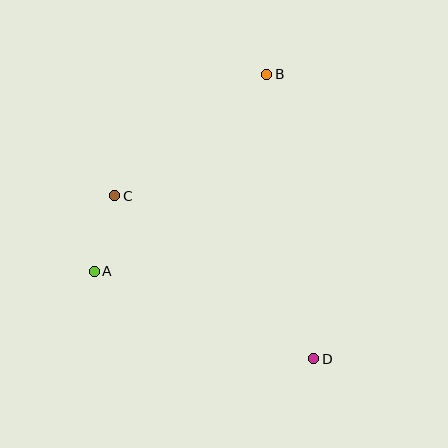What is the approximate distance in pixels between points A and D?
The distance between A and D is approximately 236 pixels.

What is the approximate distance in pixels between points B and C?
The distance between B and C is approximately 195 pixels.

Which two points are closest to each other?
Points A and C are closest to each other.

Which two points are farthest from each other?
Points B and D are farthest from each other.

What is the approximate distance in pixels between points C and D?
The distance between C and D is approximately 257 pixels.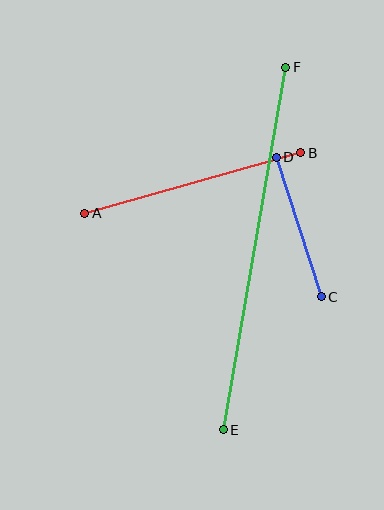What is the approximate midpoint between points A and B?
The midpoint is at approximately (193, 183) pixels.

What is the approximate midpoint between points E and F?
The midpoint is at approximately (254, 248) pixels.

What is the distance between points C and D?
The distance is approximately 146 pixels.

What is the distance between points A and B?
The distance is approximately 224 pixels.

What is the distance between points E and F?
The distance is approximately 368 pixels.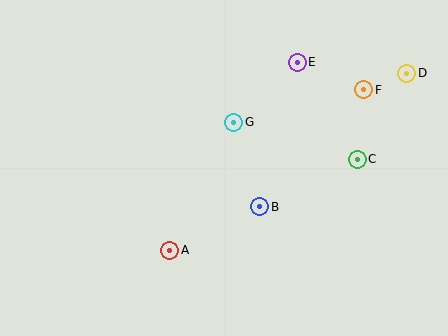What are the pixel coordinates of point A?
Point A is at (170, 250).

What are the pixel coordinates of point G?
Point G is at (234, 122).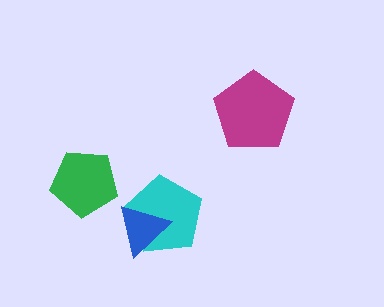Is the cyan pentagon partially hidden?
Yes, it is partially covered by another shape.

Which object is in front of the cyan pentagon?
The blue triangle is in front of the cyan pentagon.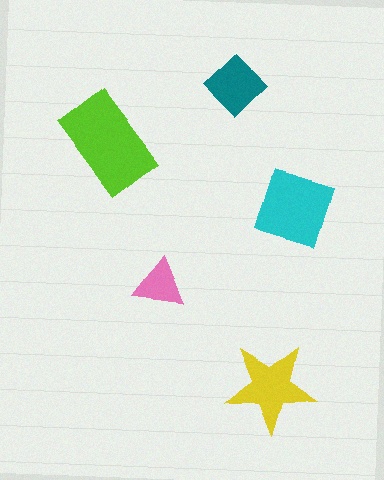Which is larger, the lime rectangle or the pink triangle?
The lime rectangle.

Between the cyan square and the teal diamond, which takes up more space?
The cyan square.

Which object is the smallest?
The pink triangle.